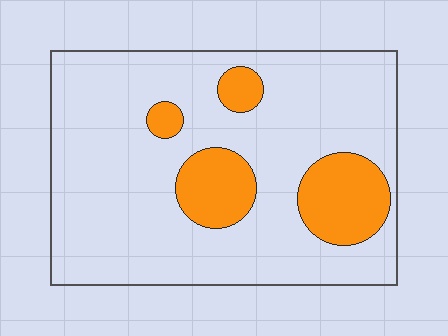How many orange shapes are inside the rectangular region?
4.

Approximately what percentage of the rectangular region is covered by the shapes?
Approximately 20%.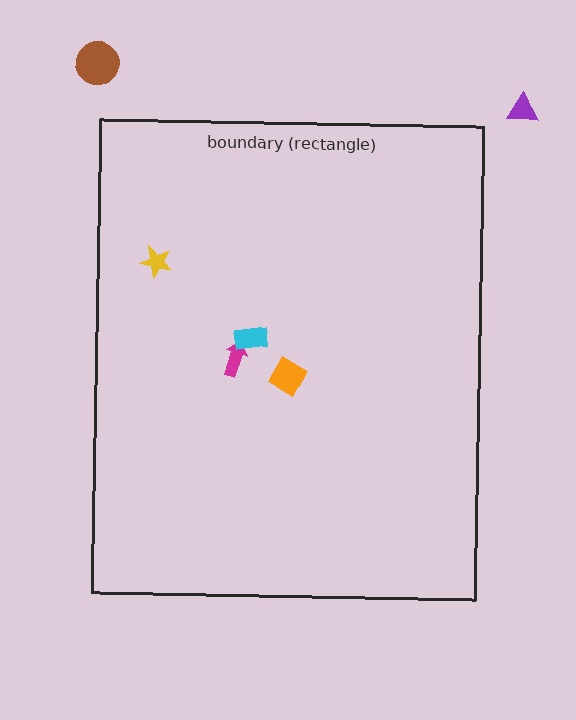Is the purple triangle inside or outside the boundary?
Outside.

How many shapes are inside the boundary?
4 inside, 2 outside.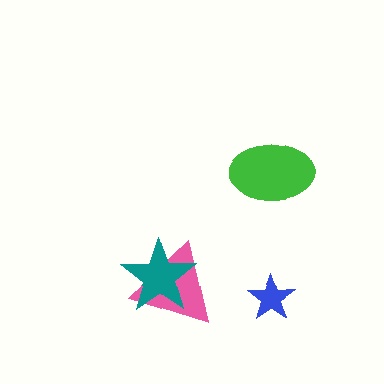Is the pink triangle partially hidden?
Yes, it is partially covered by another shape.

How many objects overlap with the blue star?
0 objects overlap with the blue star.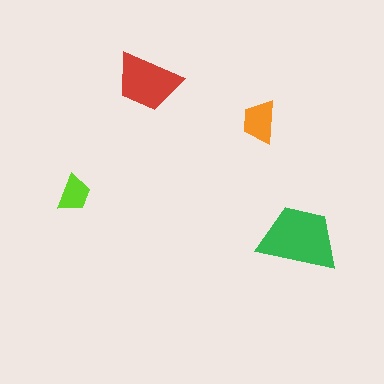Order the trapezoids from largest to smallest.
the green one, the red one, the orange one, the lime one.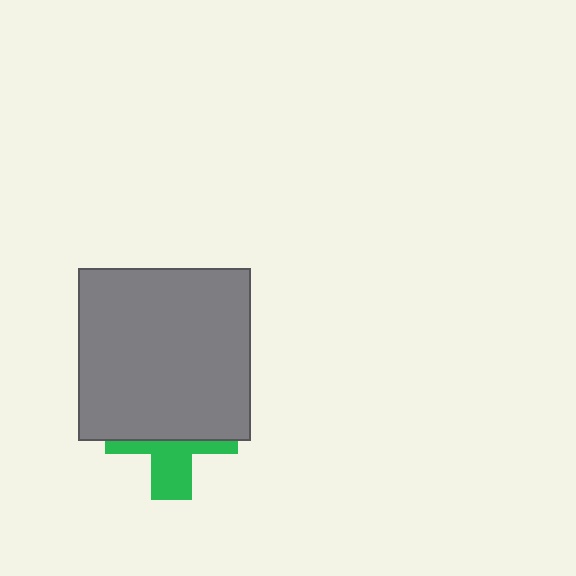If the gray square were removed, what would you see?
You would see the complete green cross.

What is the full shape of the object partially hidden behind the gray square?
The partially hidden object is a green cross.